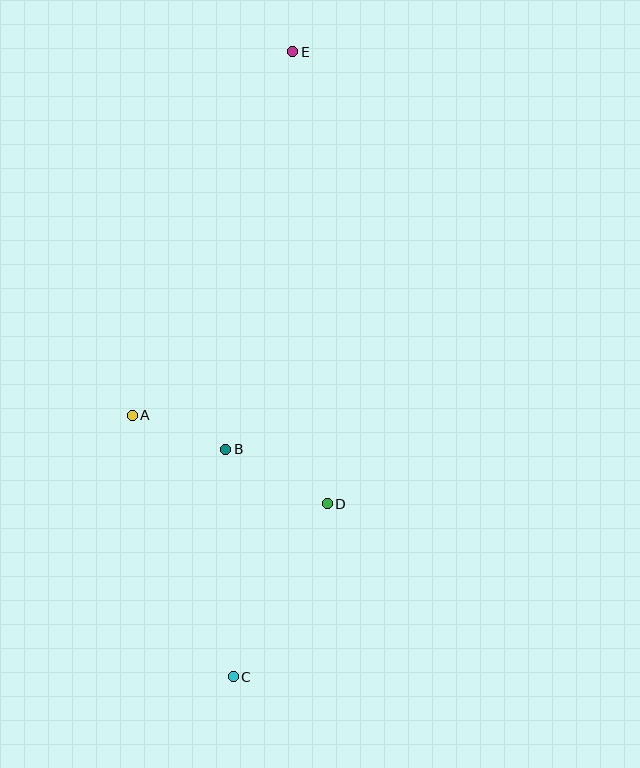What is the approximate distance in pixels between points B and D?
The distance between B and D is approximately 115 pixels.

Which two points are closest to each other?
Points A and B are closest to each other.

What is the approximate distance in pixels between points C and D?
The distance between C and D is approximately 197 pixels.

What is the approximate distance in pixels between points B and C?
The distance between B and C is approximately 227 pixels.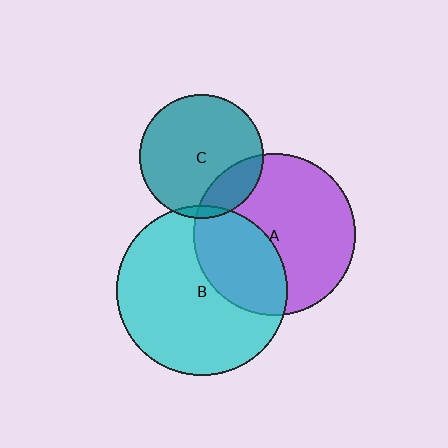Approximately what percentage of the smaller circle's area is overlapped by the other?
Approximately 35%.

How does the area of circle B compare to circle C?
Approximately 1.9 times.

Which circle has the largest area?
Circle B (cyan).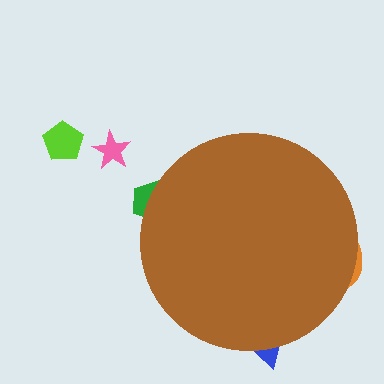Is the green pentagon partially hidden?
Yes, the green pentagon is partially hidden behind the brown circle.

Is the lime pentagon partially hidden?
No, the lime pentagon is fully visible.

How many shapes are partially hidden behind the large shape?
3 shapes are partially hidden.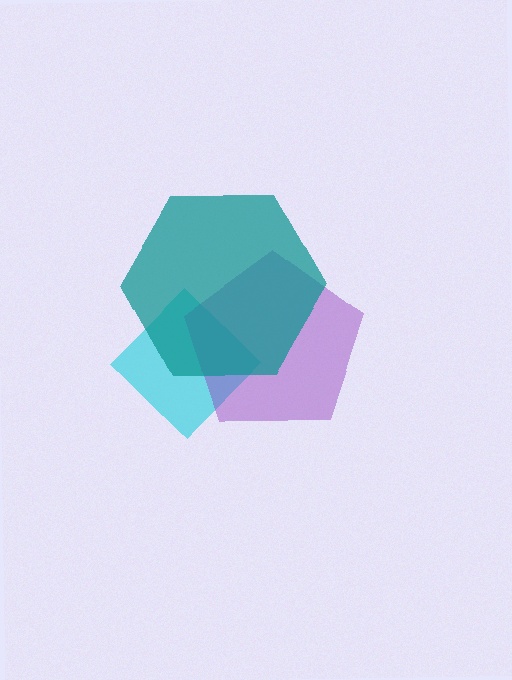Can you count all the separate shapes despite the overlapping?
Yes, there are 3 separate shapes.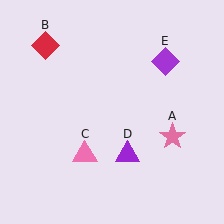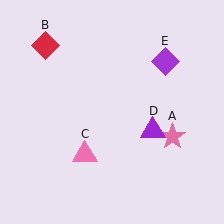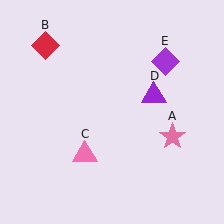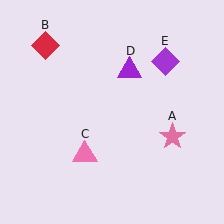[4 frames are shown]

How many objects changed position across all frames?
1 object changed position: purple triangle (object D).